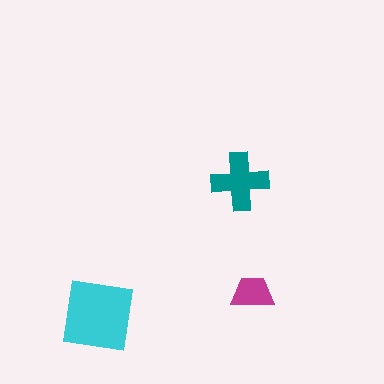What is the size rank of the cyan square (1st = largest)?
1st.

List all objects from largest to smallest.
The cyan square, the teal cross, the magenta trapezoid.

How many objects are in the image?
There are 3 objects in the image.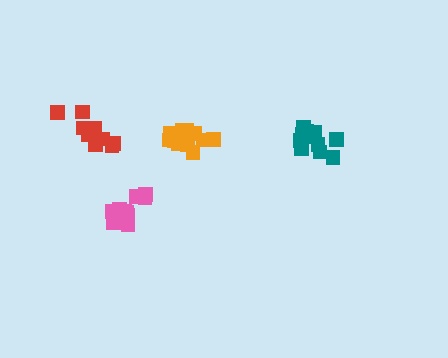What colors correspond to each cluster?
The clusters are colored: teal, pink, orange, red.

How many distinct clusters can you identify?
There are 4 distinct clusters.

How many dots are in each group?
Group 1: 13 dots, Group 2: 13 dots, Group 3: 13 dots, Group 4: 11 dots (50 total).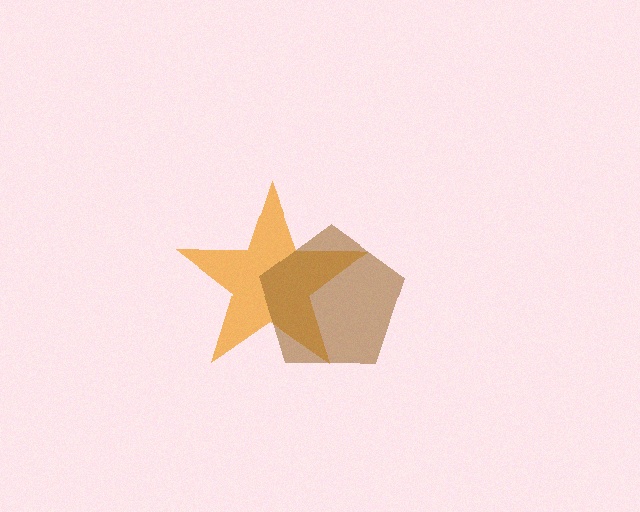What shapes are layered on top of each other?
The layered shapes are: an orange star, a brown pentagon.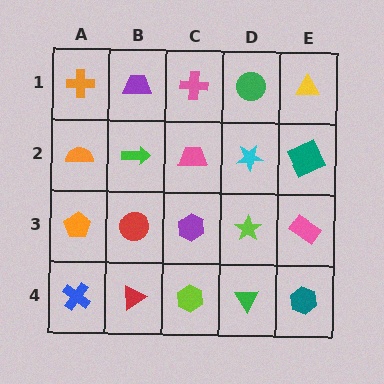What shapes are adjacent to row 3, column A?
An orange semicircle (row 2, column A), a blue cross (row 4, column A), a red circle (row 3, column B).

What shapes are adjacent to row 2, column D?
A green circle (row 1, column D), a lime star (row 3, column D), a pink trapezoid (row 2, column C), a teal square (row 2, column E).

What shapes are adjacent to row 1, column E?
A teal square (row 2, column E), a green circle (row 1, column D).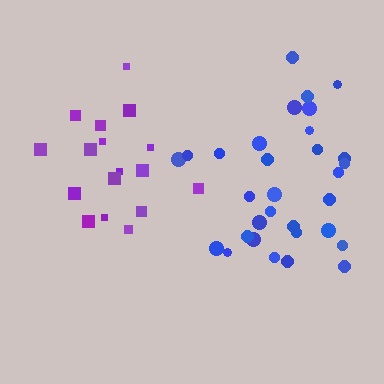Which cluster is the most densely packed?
Blue.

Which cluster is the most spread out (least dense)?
Purple.